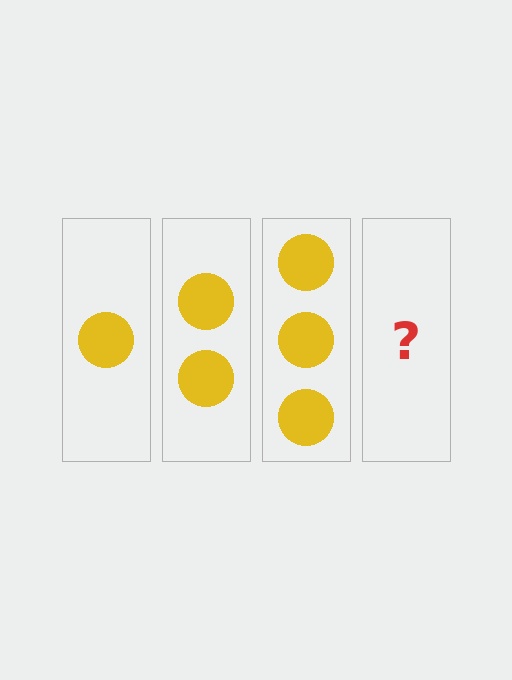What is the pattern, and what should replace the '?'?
The pattern is that each step adds one more circle. The '?' should be 4 circles.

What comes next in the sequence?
The next element should be 4 circles.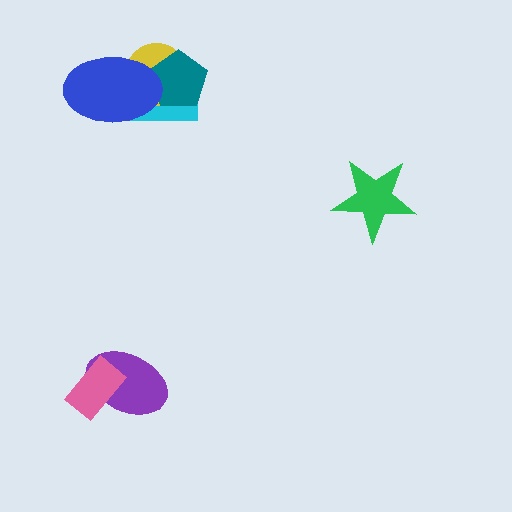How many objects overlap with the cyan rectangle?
3 objects overlap with the cyan rectangle.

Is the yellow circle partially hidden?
Yes, it is partially covered by another shape.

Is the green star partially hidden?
No, no other shape covers it.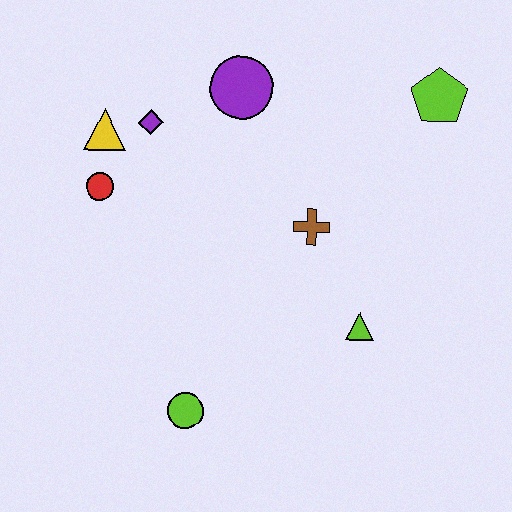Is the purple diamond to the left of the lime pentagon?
Yes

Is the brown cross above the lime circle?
Yes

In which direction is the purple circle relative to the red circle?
The purple circle is to the right of the red circle.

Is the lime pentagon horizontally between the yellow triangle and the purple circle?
No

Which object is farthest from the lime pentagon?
The lime circle is farthest from the lime pentagon.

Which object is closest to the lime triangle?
The brown cross is closest to the lime triangle.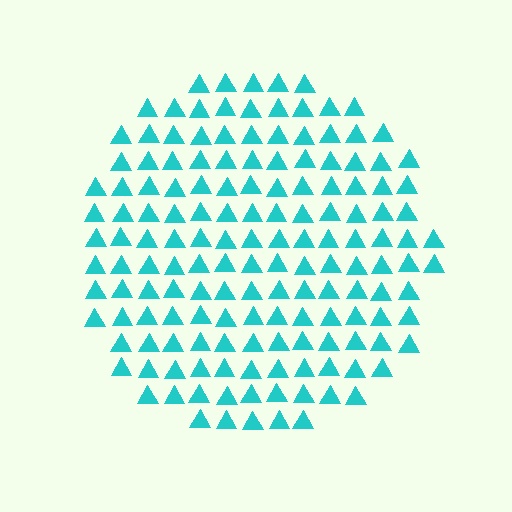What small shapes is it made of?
It is made of small triangles.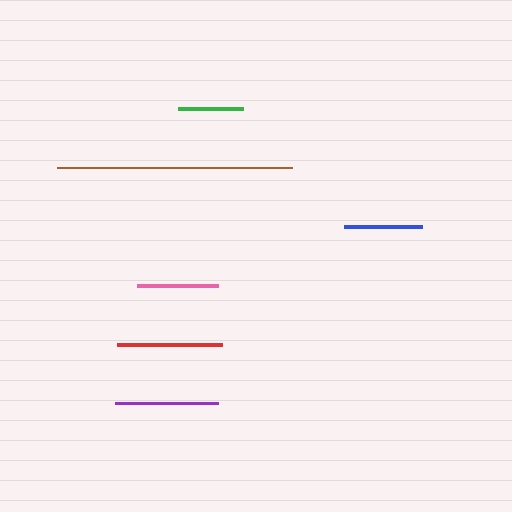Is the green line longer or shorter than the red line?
The red line is longer than the green line.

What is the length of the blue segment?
The blue segment is approximately 77 pixels long.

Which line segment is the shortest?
The green line is the shortest at approximately 65 pixels.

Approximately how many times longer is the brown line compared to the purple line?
The brown line is approximately 2.3 times the length of the purple line.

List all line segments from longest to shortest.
From longest to shortest: brown, red, purple, pink, blue, green.